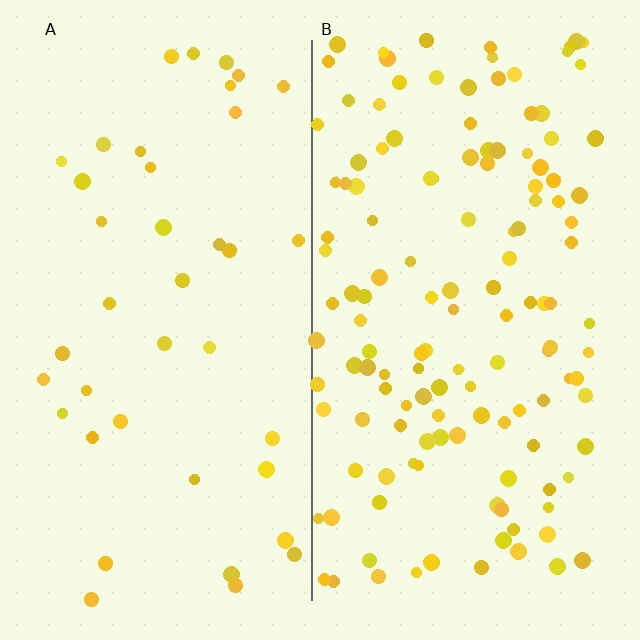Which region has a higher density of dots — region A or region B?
B (the right).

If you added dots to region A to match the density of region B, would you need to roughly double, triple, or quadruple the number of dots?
Approximately triple.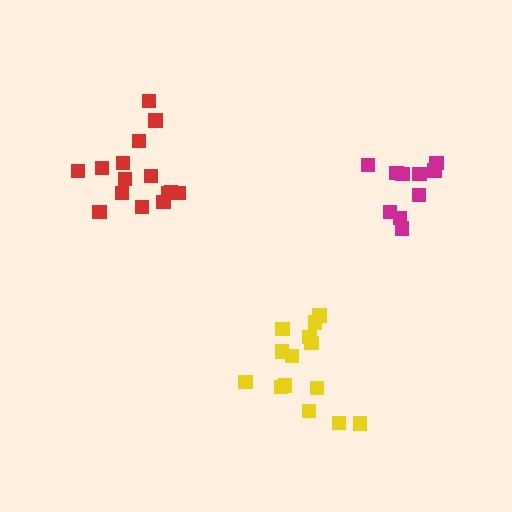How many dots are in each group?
Group 1: 14 dots, Group 2: 10 dots, Group 3: 15 dots (39 total).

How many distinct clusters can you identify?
There are 3 distinct clusters.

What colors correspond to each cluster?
The clusters are colored: yellow, magenta, red.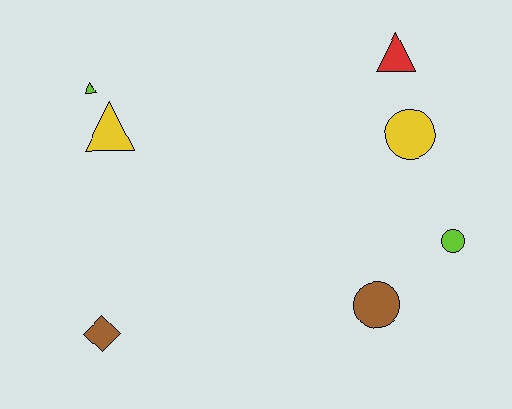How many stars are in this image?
There are no stars.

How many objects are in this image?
There are 7 objects.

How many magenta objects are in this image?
There are no magenta objects.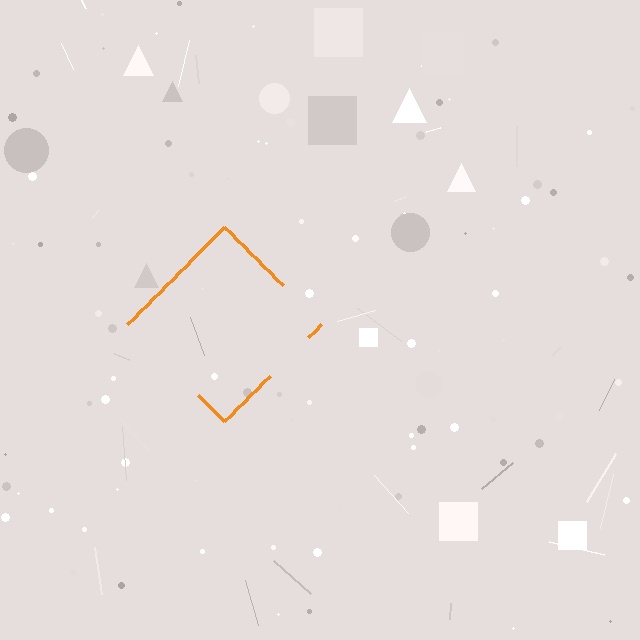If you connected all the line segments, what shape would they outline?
They would outline a diamond.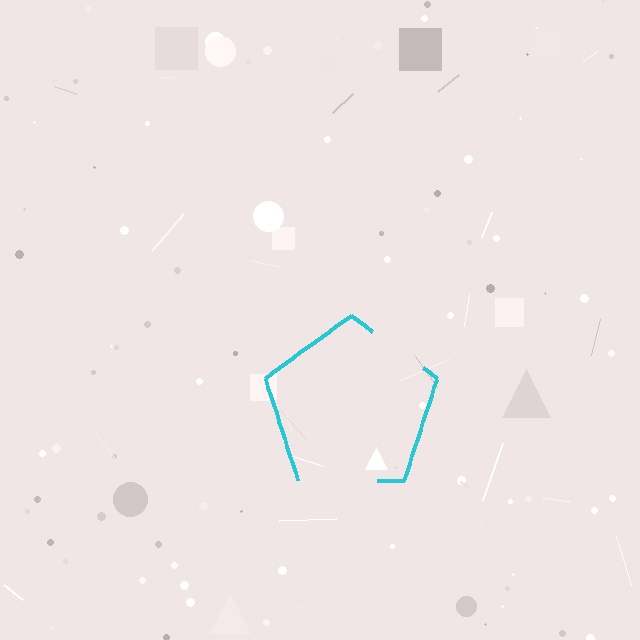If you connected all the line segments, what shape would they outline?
They would outline a pentagon.